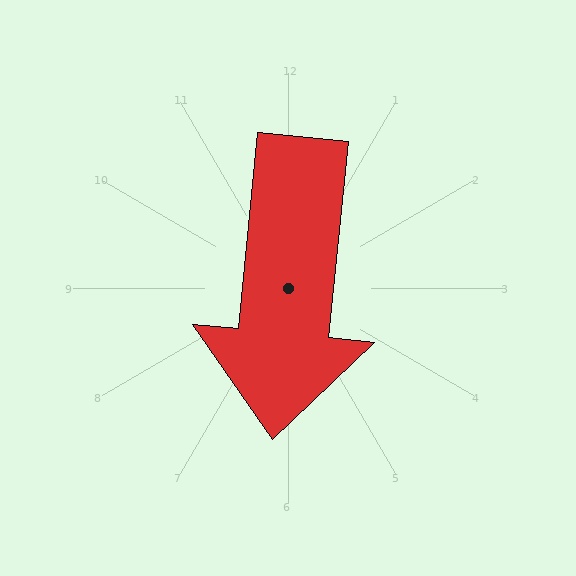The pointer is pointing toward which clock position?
Roughly 6 o'clock.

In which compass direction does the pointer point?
South.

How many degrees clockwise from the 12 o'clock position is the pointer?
Approximately 186 degrees.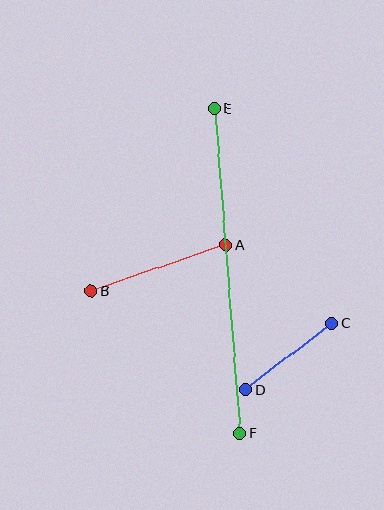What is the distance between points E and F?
The distance is approximately 326 pixels.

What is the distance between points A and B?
The distance is approximately 143 pixels.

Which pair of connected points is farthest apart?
Points E and F are farthest apart.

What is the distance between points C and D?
The distance is approximately 108 pixels.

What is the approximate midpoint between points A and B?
The midpoint is at approximately (159, 268) pixels.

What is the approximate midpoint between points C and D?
The midpoint is at approximately (289, 357) pixels.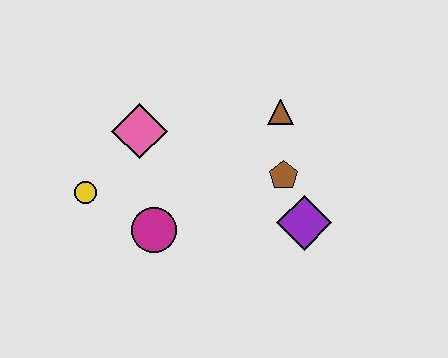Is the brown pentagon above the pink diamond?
No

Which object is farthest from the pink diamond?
The purple diamond is farthest from the pink diamond.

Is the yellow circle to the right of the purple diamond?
No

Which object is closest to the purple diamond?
The brown pentagon is closest to the purple diamond.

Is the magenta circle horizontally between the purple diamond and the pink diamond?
Yes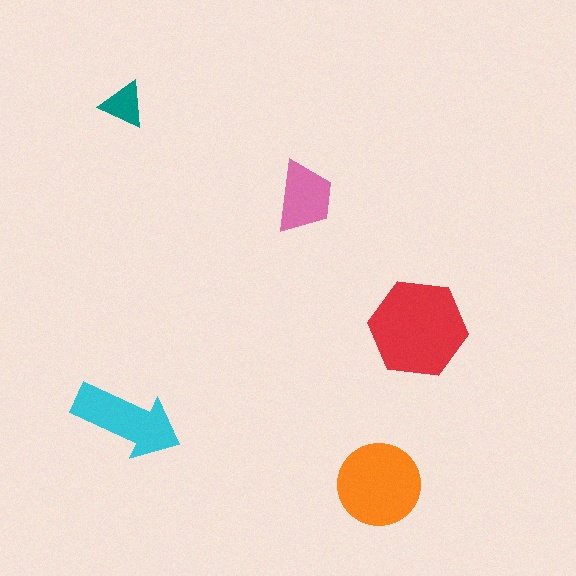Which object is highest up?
The teal triangle is topmost.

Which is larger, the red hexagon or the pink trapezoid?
The red hexagon.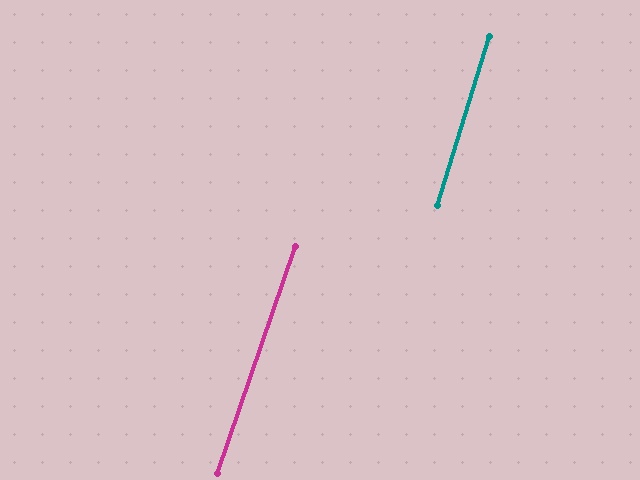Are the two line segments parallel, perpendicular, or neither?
Parallel — their directions differ by only 1.7°.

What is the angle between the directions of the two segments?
Approximately 2 degrees.